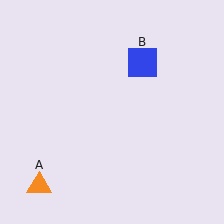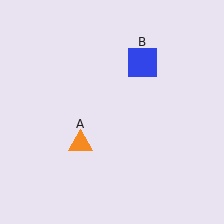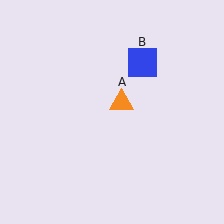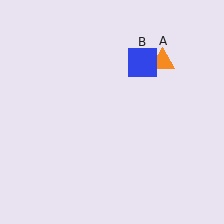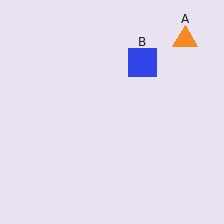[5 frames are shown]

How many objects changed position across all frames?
1 object changed position: orange triangle (object A).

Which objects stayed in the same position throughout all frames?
Blue square (object B) remained stationary.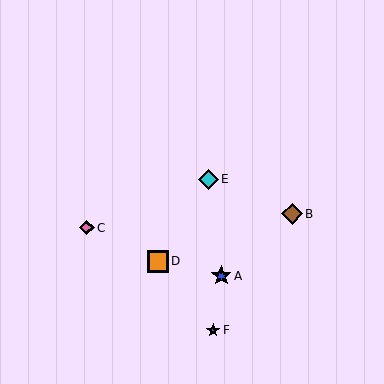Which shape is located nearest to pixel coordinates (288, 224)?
The brown diamond (labeled B) at (292, 214) is nearest to that location.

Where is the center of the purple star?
The center of the purple star is at (213, 330).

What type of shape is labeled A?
Shape A is a blue star.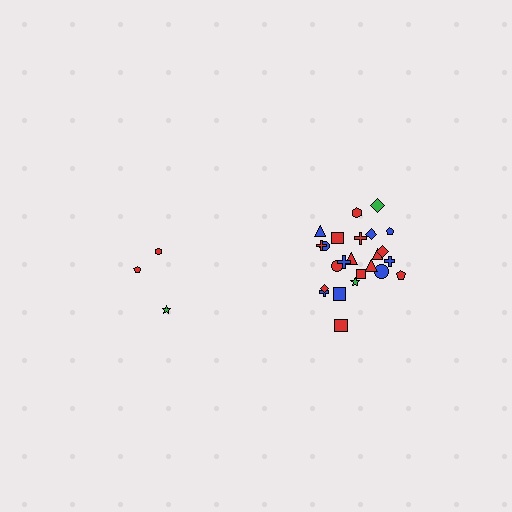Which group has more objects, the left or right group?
The right group.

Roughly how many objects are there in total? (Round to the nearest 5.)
Roughly 30 objects in total.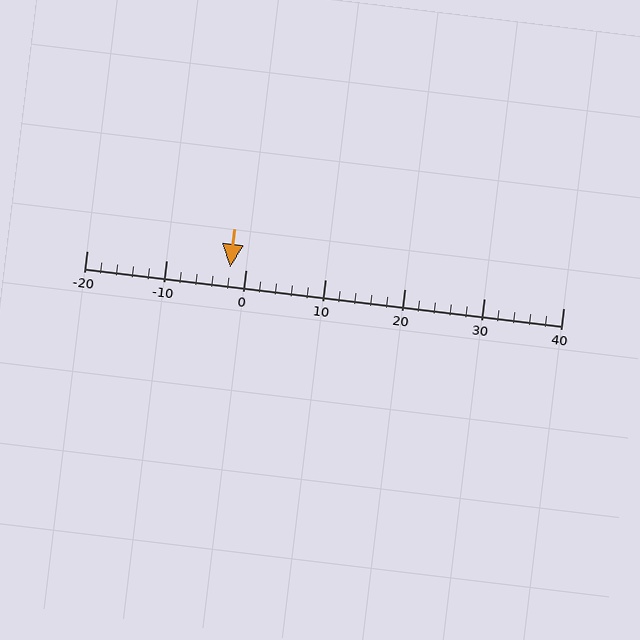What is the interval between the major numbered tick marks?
The major tick marks are spaced 10 units apart.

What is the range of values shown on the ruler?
The ruler shows values from -20 to 40.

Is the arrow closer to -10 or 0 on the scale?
The arrow is closer to 0.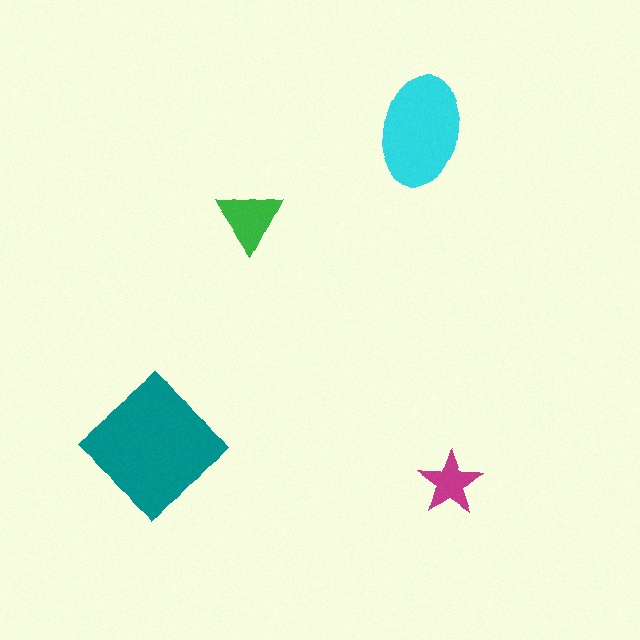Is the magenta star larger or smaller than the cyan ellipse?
Smaller.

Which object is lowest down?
The magenta star is bottommost.